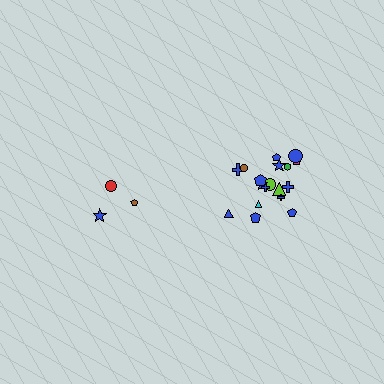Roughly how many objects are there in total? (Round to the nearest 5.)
Roughly 20 objects in total.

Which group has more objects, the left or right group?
The right group.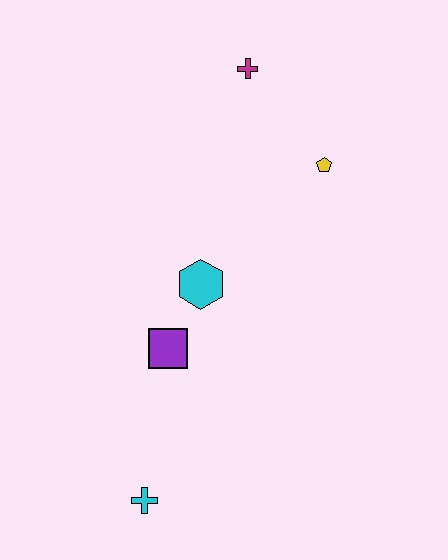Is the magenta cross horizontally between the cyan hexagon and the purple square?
No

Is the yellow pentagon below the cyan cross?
No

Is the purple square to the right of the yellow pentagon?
No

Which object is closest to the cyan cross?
The purple square is closest to the cyan cross.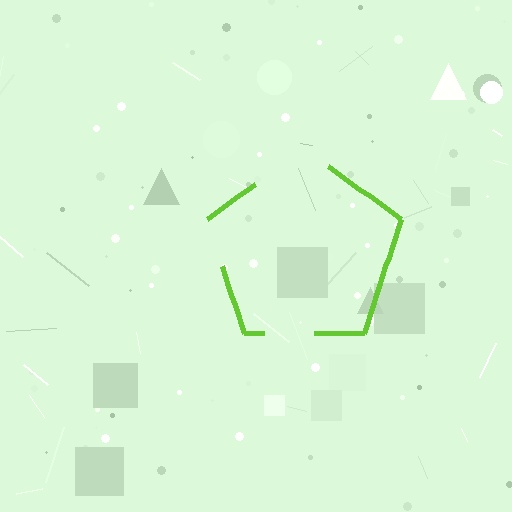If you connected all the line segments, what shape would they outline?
They would outline a pentagon.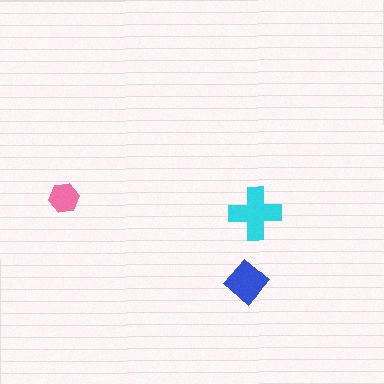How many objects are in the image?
There are 3 objects in the image.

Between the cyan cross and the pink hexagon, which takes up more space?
The cyan cross.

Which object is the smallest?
The pink hexagon.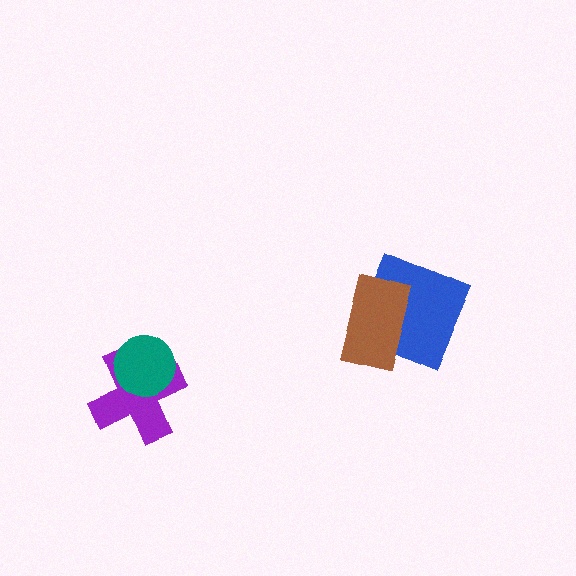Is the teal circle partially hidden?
No, no other shape covers it.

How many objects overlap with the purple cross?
1 object overlaps with the purple cross.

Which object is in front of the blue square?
The brown rectangle is in front of the blue square.